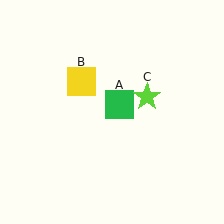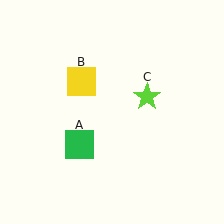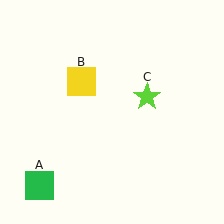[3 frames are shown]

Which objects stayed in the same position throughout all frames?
Yellow square (object B) and lime star (object C) remained stationary.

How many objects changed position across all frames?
1 object changed position: green square (object A).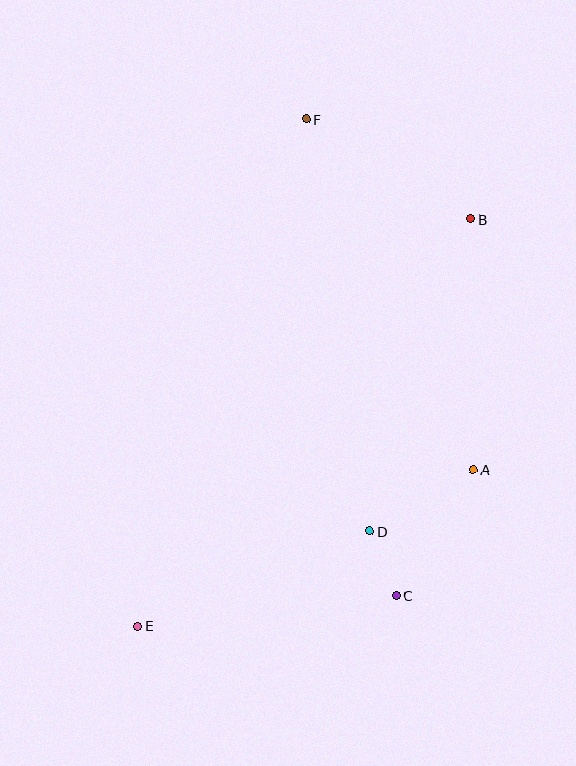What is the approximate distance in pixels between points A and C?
The distance between A and C is approximately 148 pixels.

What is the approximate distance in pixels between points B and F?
The distance between B and F is approximately 192 pixels.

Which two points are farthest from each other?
Points E and F are farthest from each other.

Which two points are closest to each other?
Points C and D are closest to each other.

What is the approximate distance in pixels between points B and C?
The distance between B and C is approximately 384 pixels.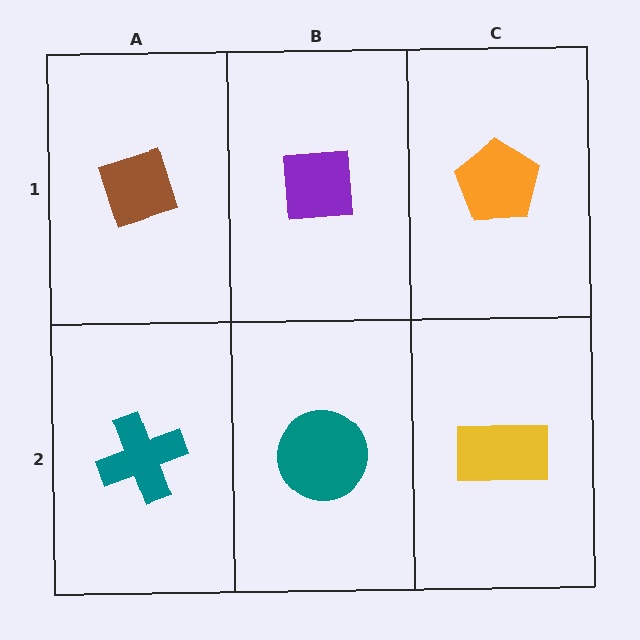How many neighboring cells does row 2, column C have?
2.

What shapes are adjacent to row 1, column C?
A yellow rectangle (row 2, column C), a purple square (row 1, column B).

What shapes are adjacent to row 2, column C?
An orange pentagon (row 1, column C), a teal circle (row 2, column B).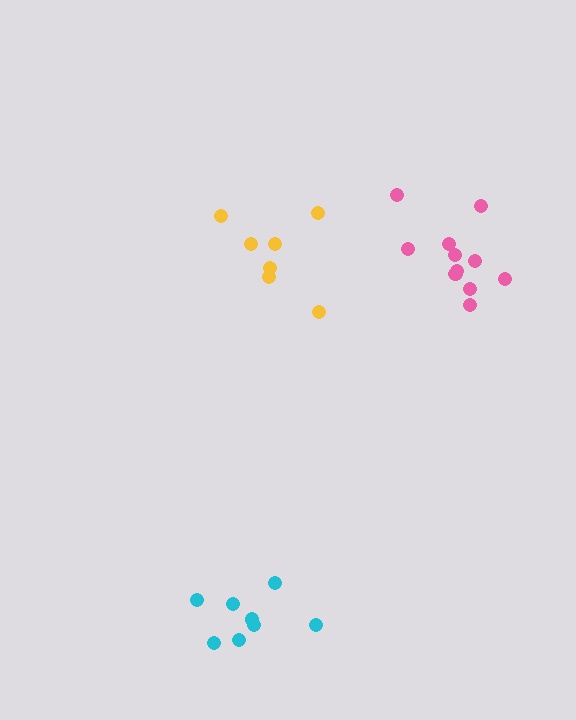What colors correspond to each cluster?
The clusters are colored: cyan, yellow, pink.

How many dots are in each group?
Group 1: 8 dots, Group 2: 7 dots, Group 3: 13 dots (28 total).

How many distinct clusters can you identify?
There are 3 distinct clusters.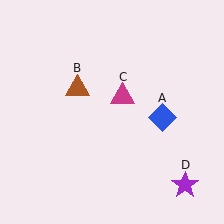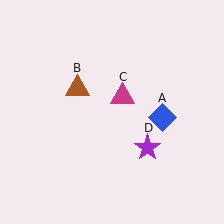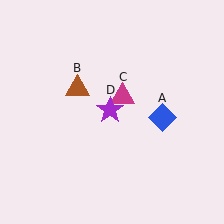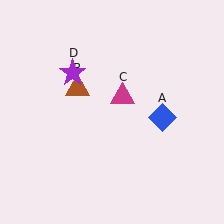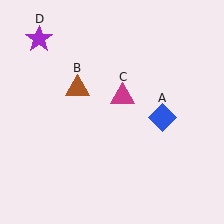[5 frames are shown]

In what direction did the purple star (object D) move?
The purple star (object D) moved up and to the left.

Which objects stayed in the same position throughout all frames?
Blue diamond (object A) and brown triangle (object B) and magenta triangle (object C) remained stationary.